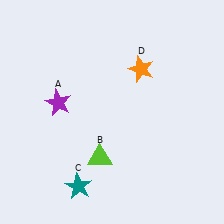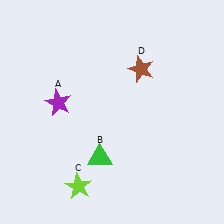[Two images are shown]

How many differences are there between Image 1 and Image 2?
There are 3 differences between the two images.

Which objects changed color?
B changed from lime to green. C changed from teal to lime. D changed from orange to brown.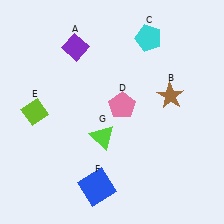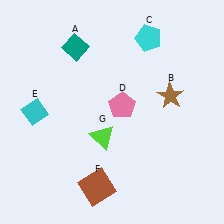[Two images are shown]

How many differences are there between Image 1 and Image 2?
There are 3 differences between the two images.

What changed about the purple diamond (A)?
In Image 1, A is purple. In Image 2, it changed to teal.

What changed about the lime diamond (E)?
In Image 1, E is lime. In Image 2, it changed to cyan.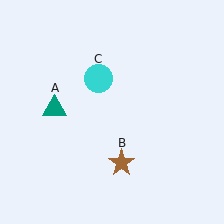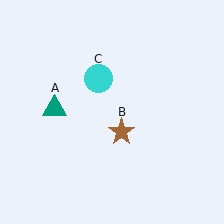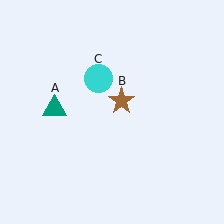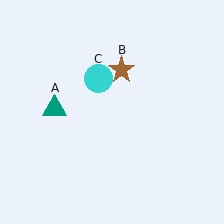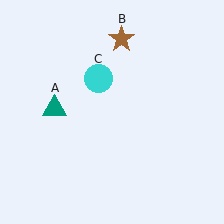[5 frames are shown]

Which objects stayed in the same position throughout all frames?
Teal triangle (object A) and cyan circle (object C) remained stationary.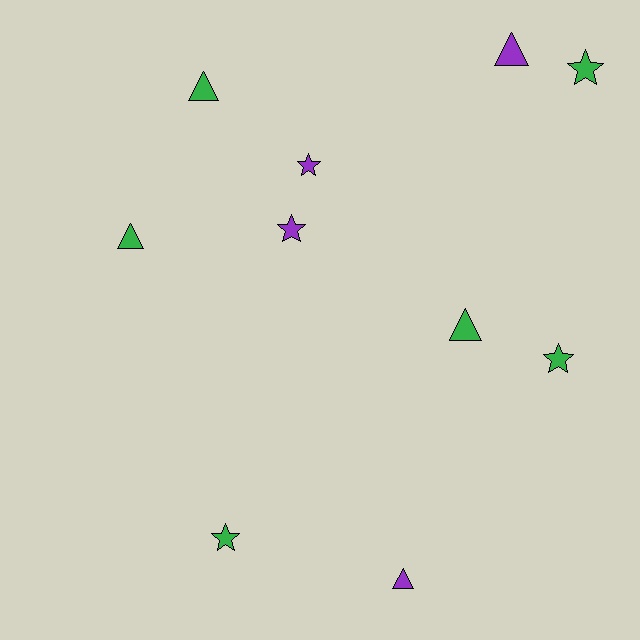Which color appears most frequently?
Green, with 6 objects.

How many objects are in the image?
There are 10 objects.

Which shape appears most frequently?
Triangle, with 5 objects.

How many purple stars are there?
There are 2 purple stars.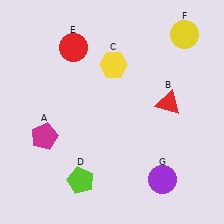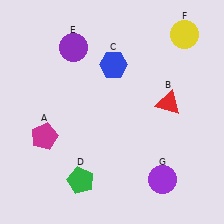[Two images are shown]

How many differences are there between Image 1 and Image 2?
There are 3 differences between the two images.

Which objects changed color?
C changed from yellow to blue. D changed from lime to green. E changed from red to purple.